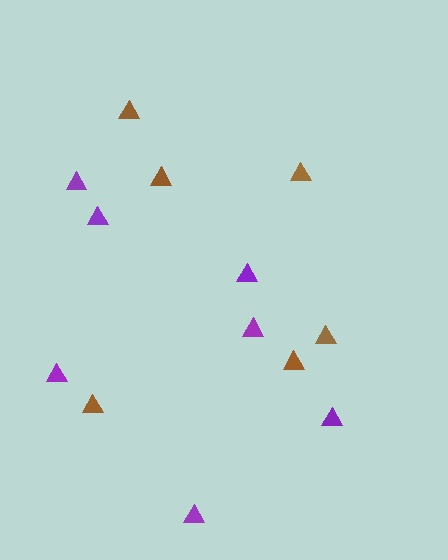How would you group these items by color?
There are 2 groups: one group of purple triangles (7) and one group of brown triangles (6).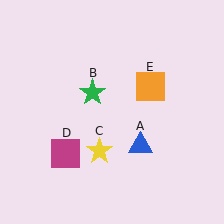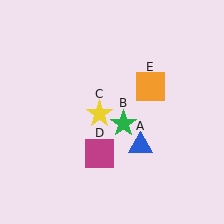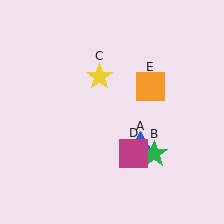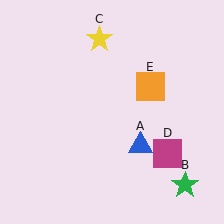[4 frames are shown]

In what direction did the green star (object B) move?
The green star (object B) moved down and to the right.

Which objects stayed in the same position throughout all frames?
Blue triangle (object A) and orange square (object E) remained stationary.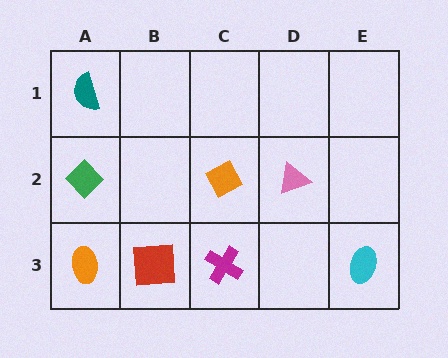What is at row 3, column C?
A magenta cross.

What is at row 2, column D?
A pink triangle.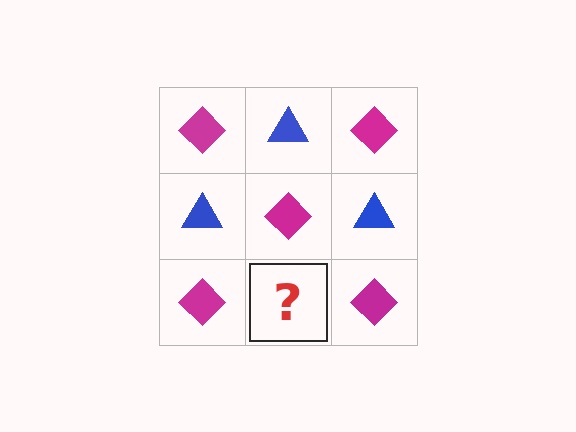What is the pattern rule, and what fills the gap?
The rule is that it alternates magenta diamond and blue triangle in a checkerboard pattern. The gap should be filled with a blue triangle.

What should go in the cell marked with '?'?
The missing cell should contain a blue triangle.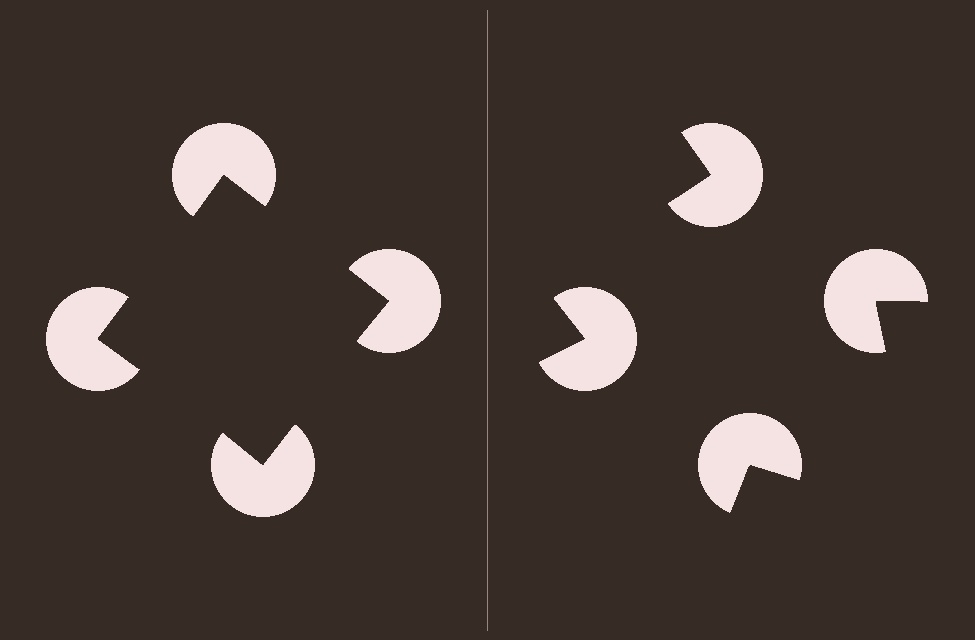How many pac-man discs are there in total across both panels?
8 — 4 on each side.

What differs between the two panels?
The pac-man discs are positioned identically on both sides; only the wedge orientations differ. On the left they align to a square; on the right they are misaligned.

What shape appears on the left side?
An illusory square.